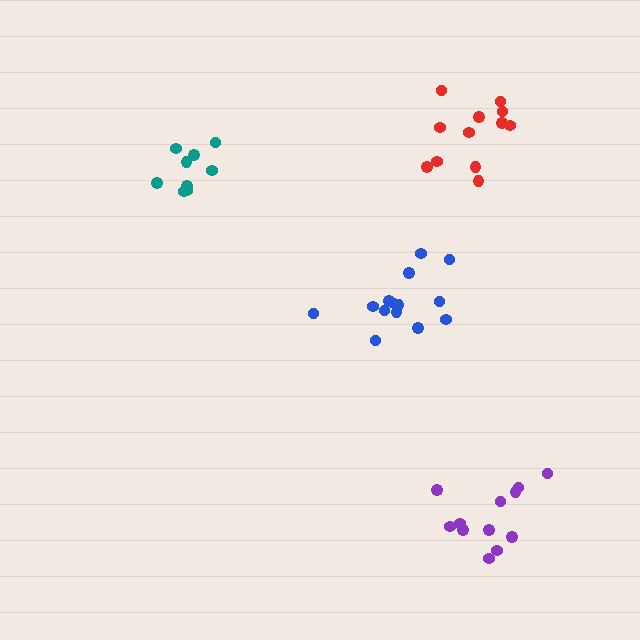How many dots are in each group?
Group 1: 12 dots, Group 2: 9 dots, Group 3: 12 dots, Group 4: 14 dots (47 total).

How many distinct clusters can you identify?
There are 4 distinct clusters.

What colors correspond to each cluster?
The clusters are colored: purple, teal, red, blue.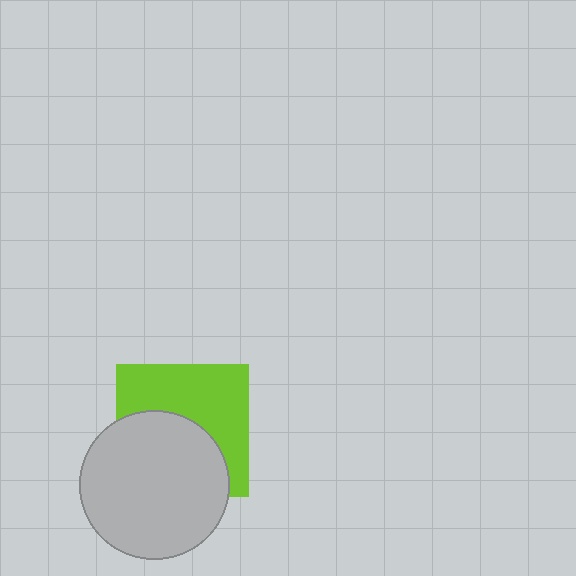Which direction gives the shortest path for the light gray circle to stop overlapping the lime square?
Moving down gives the shortest separation.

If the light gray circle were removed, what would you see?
You would see the complete lime square.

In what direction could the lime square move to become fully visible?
The lime square could move up. That would shift it out from behind the light gray circle entirely.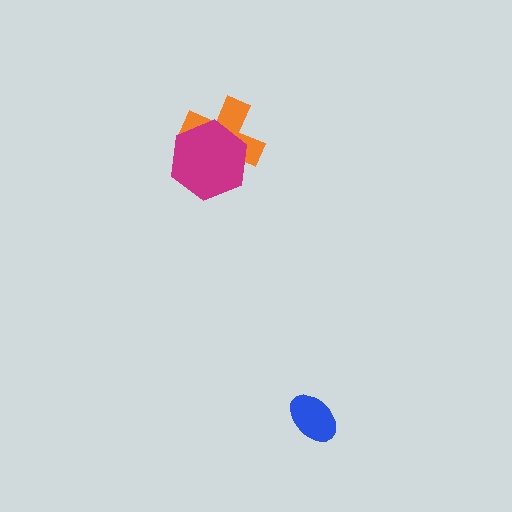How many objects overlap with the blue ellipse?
0 objects overlap with the blue ellipse.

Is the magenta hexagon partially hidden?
No, no other shape covers it.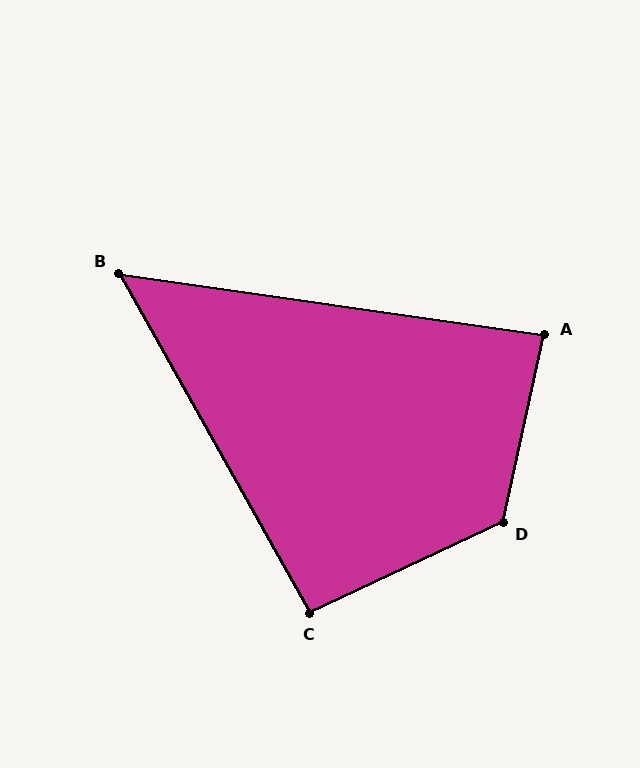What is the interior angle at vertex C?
Approximately 94 degrees (approximately right).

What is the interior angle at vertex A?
Approximately 86 degrees (approximately right).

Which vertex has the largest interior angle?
D, at approximately 128 degrees.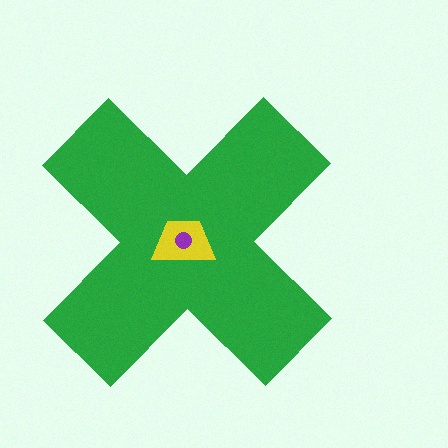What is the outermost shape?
The green cross.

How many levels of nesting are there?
3.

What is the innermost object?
The purple circle.